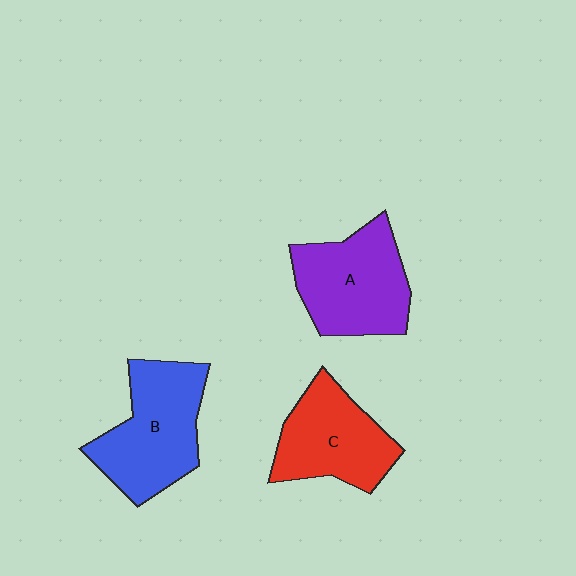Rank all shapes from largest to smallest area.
From largest to smallest: B (blue), A (purple), C (red).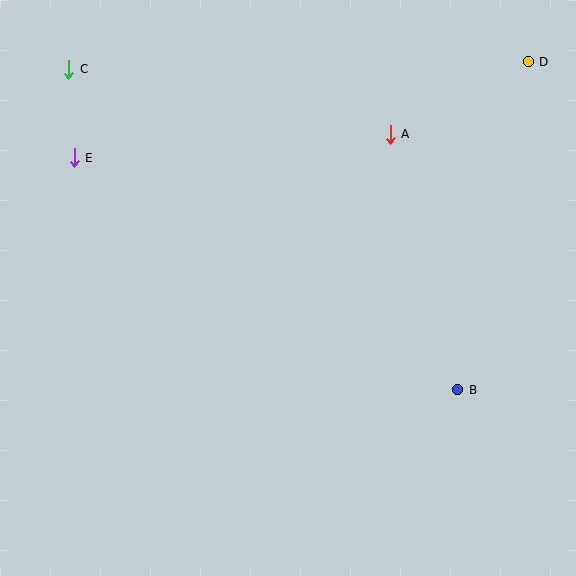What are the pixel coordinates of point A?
Point A is at (390, 134).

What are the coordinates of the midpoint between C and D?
The midpoint between C and D is at (299, 65).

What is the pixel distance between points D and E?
The distance between D and E is 464 pixels.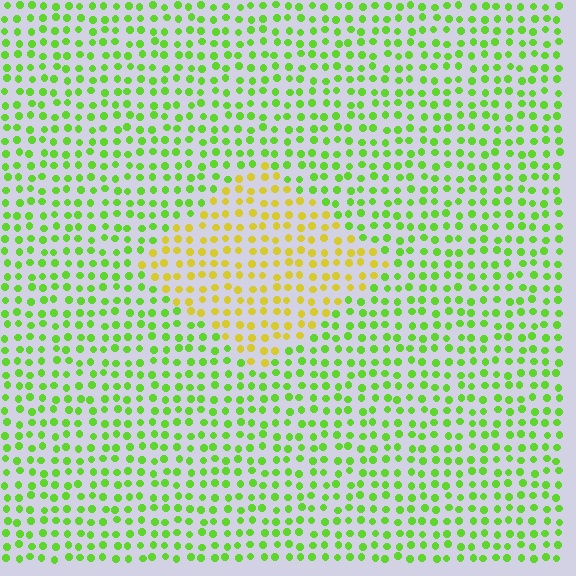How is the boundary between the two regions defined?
The boundary is defined purely by a slight shift in hue (about 47 degrees). Spacing, size, and orientation are identical on both sides.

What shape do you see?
I see a diamond.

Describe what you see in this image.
The image is filled with small lime elements in a uniform arrangement. A diamond-shaped region is visible where the elements are tinted to a slightly different hue, forming a subtle color boundary.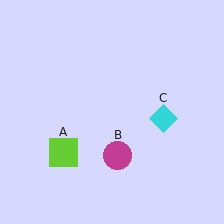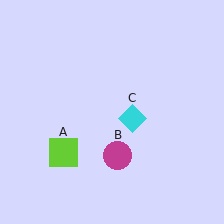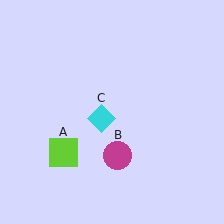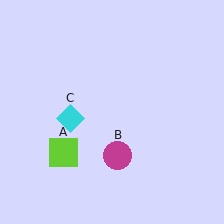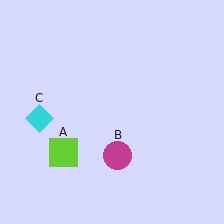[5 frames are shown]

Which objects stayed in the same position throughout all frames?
Lime square (object A) and magenta circle (object B) remained stationary.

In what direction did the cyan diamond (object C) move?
The cyan diamond (object C) moved left.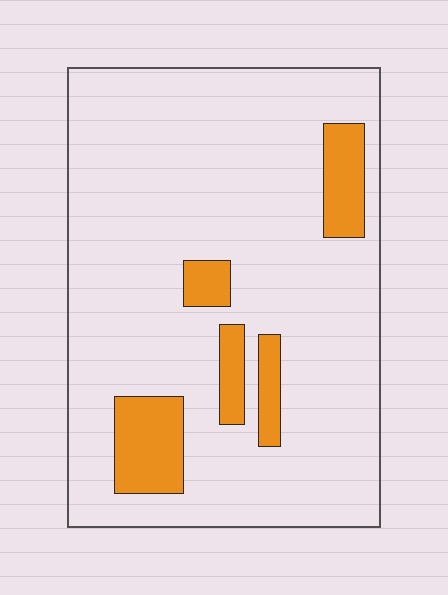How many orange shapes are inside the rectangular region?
5.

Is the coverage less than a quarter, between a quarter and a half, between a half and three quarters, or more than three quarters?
Less than a quarter.